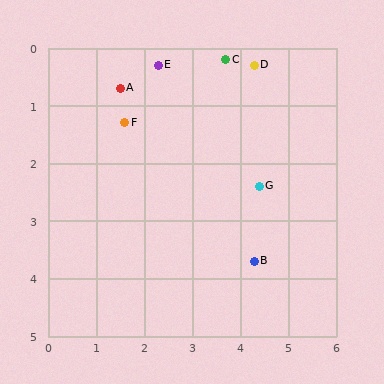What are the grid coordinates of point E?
Point E is at approximately (2.3, 0.3).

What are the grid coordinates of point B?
Point B is at approximately (4.3, 3.7).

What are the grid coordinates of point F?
Point F is at approximately (1.6, 1.3).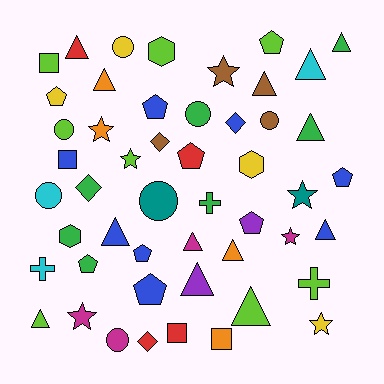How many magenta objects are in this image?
There are 4 magenta objects.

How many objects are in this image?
There are 50 objects.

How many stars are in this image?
There are 7 stars.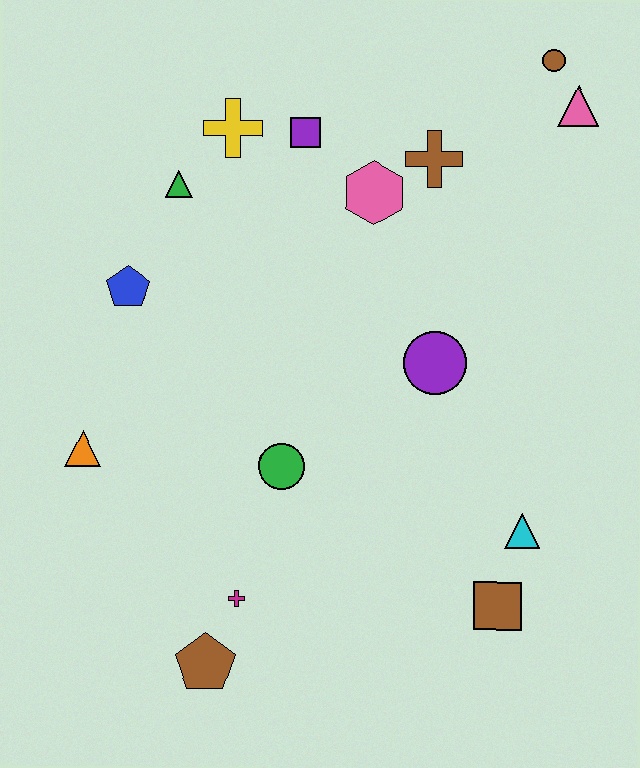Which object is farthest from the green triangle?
The brown square is farthest from the green triangle.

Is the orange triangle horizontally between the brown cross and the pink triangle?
No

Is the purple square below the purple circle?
No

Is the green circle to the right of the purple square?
No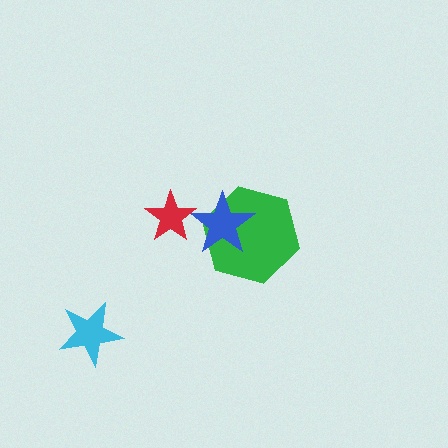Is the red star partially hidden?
No, no other shape covers it.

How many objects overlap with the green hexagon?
1 object overlaps with the green hexagon.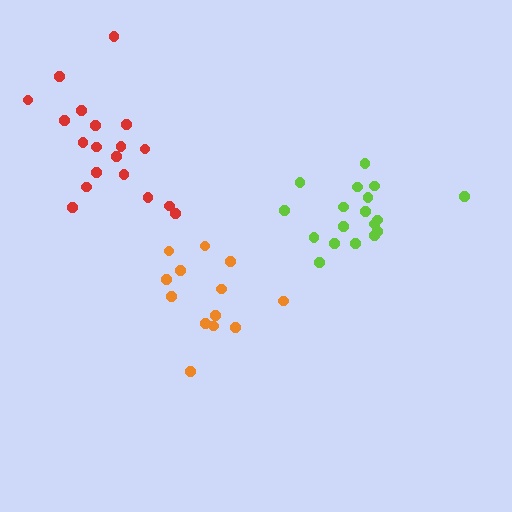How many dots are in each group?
Group 1: 18 dots, Group 2: 13 dots, Group 3: 19 dots (50 total).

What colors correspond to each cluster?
The clusters are colored: lime, orange, red.